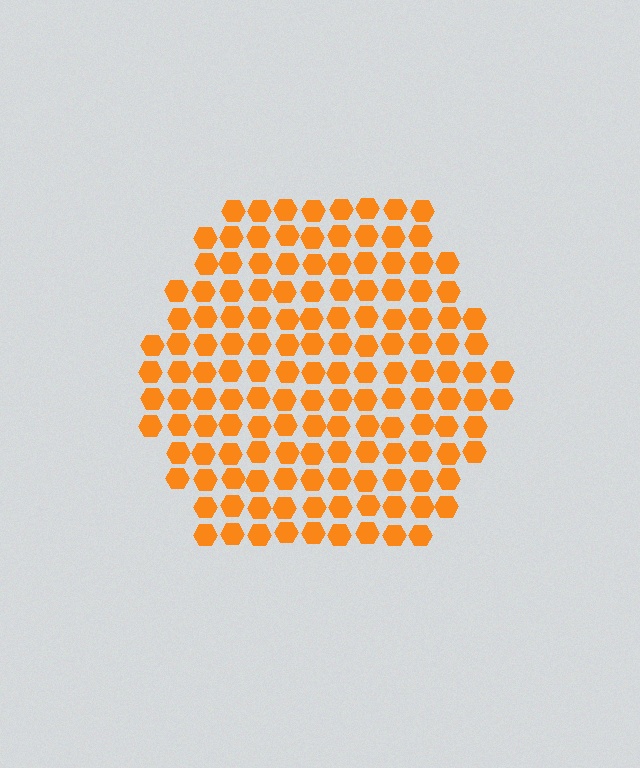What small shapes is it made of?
It is made of small hexagons.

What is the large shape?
The large shape is a hexagon.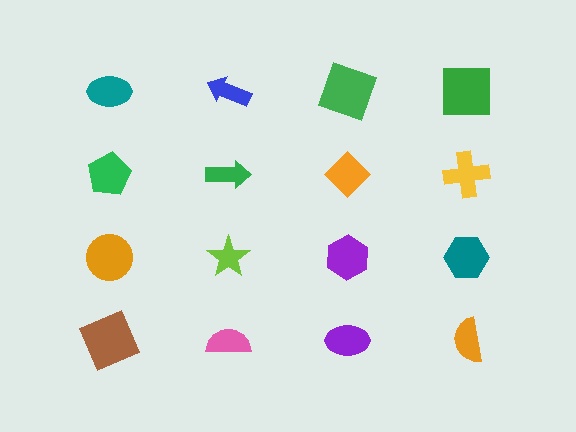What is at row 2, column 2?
A green arrow.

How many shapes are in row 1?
4 shapes.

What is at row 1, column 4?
A green square.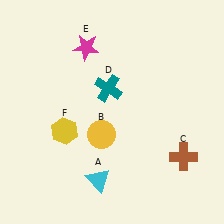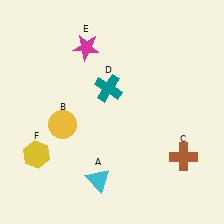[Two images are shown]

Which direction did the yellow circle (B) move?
The yellow circle (B) moved left.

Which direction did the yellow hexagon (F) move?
The yellow hexagon (F) moved left.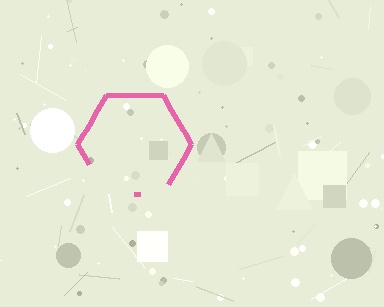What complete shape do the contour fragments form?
The contour fragments form a hexagon.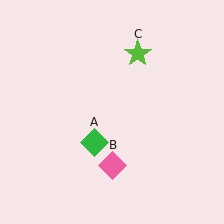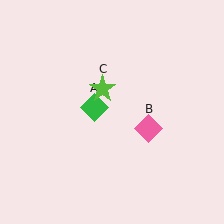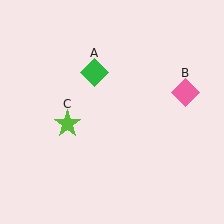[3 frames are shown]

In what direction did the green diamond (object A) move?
The green diamond (object A) moved up.